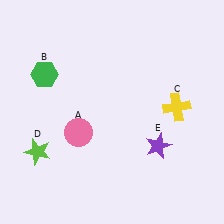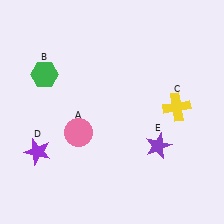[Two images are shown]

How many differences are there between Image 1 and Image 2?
There is 1 difference between the two images.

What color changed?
The star (D) changed from lime in Image 1 to purple in Image 2.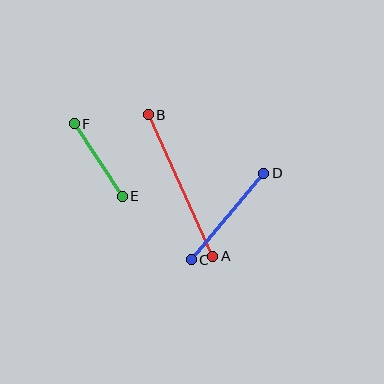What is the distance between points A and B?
The distance is approximately 155 pixels.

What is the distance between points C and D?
The distance is approximately 113 pixels.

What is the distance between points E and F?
The distance is approximately 87 pixels.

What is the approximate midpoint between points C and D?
The midpoint is at approximately (227, 216) pixels.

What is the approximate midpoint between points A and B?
The midpoint is at approximately (181, 186) pixels.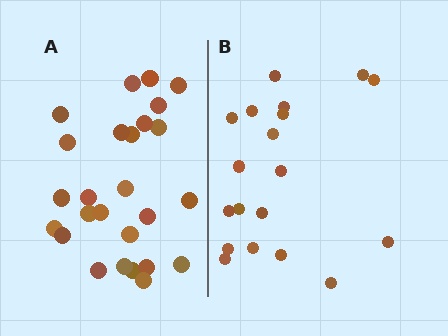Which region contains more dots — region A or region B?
Region A (the left region) has more dots.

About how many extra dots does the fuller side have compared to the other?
Region A has roughly 8 or so more dots than region B.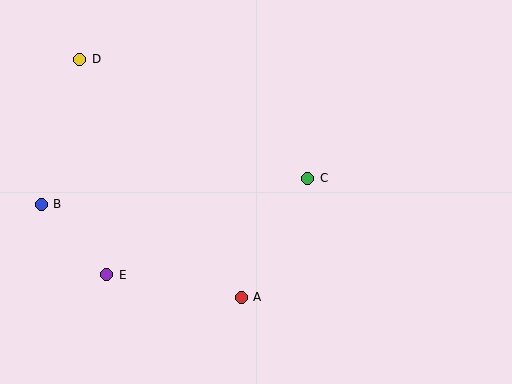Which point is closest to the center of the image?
Point C at (308, 178) is closest to the center.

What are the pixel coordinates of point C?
Point C is at (308, 178).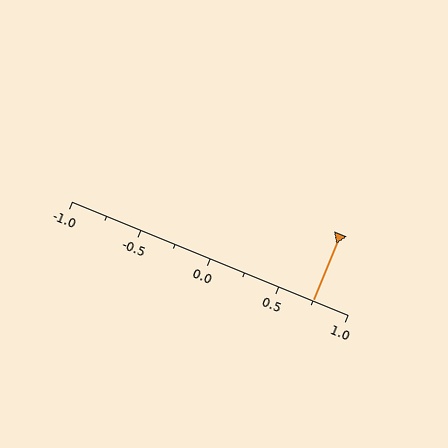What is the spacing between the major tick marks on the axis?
The major ticks are spaced 0.5 apart.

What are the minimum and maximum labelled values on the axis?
The axis runs from -1.0 to 1.0.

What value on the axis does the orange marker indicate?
The marker indicates approximately 0.75.